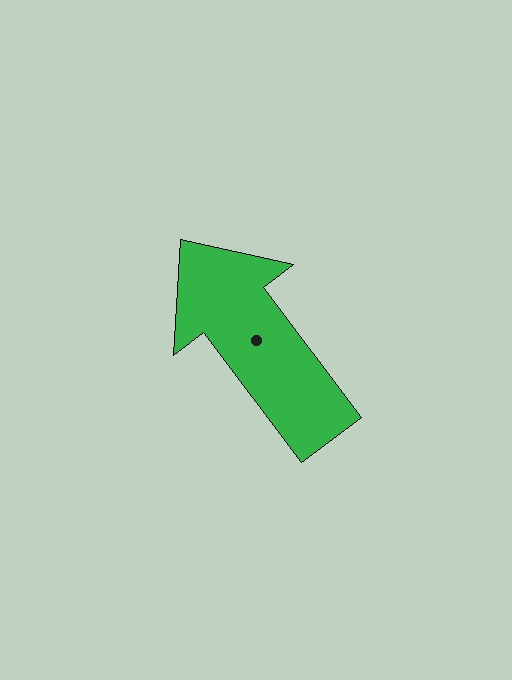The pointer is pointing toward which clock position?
Roughly 11 o'clock.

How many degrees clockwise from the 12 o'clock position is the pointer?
Approximately 323 degrees.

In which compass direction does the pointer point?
Northwest.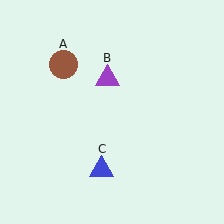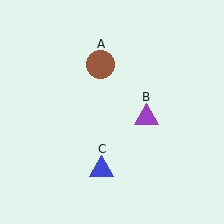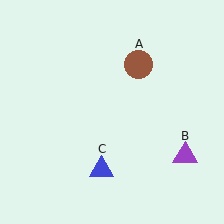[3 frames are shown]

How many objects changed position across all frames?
2 objects changed position: brown circle (object A), purple triangle (object B).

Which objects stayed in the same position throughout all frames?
Blue triangle (object C) remained stationary.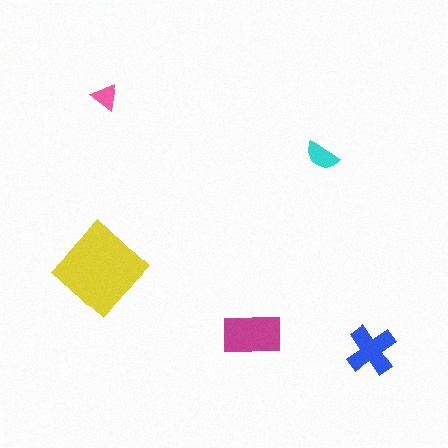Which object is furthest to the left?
The yellow diamond is leftmost.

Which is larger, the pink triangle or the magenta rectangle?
The magenta rectangle.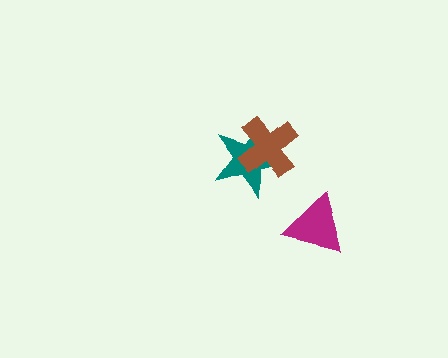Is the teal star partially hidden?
Yes, it is partially covered by another shape.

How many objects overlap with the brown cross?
1 object overlaps with the brown cross.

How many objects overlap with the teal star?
1 object overlaps with the teal star.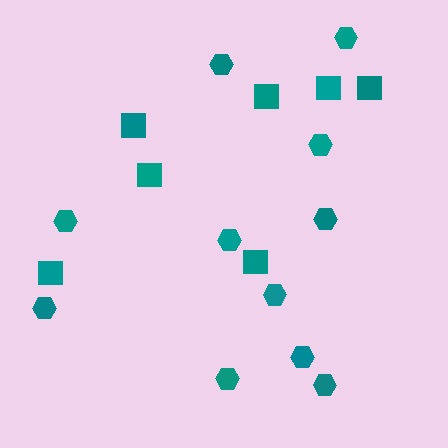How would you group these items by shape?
There are 2 groups: one group of hexagons (11) and one group of squares (7).